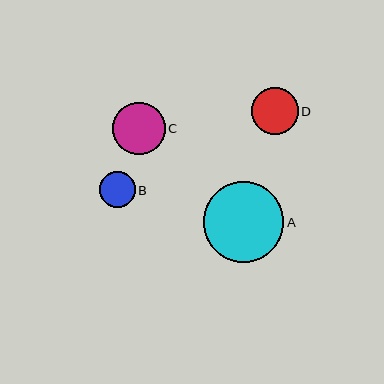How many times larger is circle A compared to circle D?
Circle A is approximately 1.7 times the size of circle D.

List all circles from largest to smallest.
From largest to smallest: A, C, D, B.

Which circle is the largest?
Circle A is the largest with a size of approximately 81 pixels.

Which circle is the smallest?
Circle B is the smallest with a size of approximately 36 pixels.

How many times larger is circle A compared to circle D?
Circle A is approximately 1.7 times the size of circle D.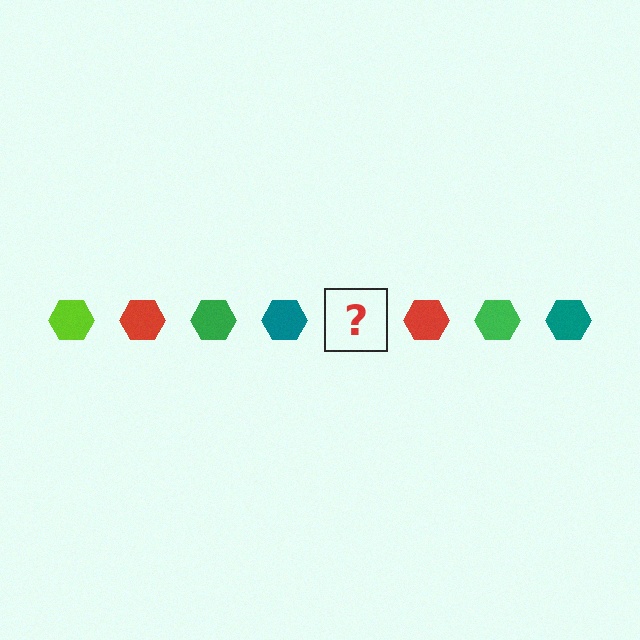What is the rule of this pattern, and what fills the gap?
The rule is that the pattern cycles through lime, red, green, teal hexagons. The gap should be filled with a lime hexagon.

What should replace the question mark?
The question mark should be replaced with a lime hexagon.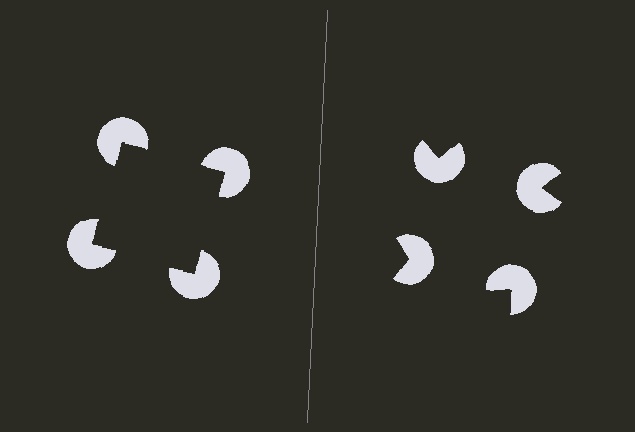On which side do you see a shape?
An illusory square appears on the left side. On the right side the wedge cuts are rotated, so no coherent shape forms.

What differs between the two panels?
The pac-man discs are positioned identically on both sides; only the wedge orientations differ. On the left they align to a square; on the right they are misaligned.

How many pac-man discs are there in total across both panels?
8 — 4 on each side.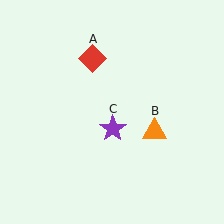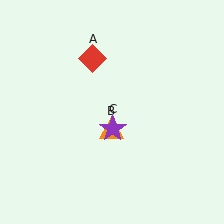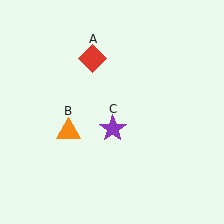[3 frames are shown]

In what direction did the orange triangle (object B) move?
The orange triangle (object B) moved left.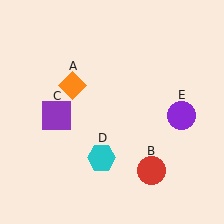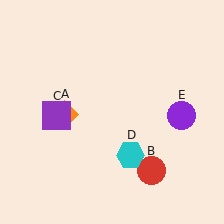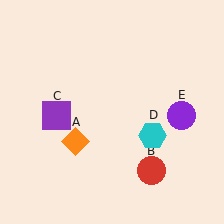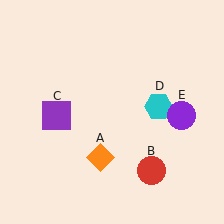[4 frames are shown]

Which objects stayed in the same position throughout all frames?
Red circle (object B) and purple square (object C) and purple circle (object E) remained stationary.